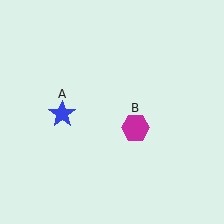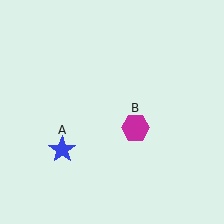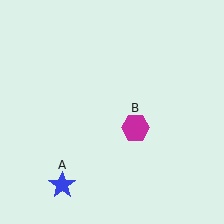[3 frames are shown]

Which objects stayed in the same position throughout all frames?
Magenta hexagon (object B) remained stationary.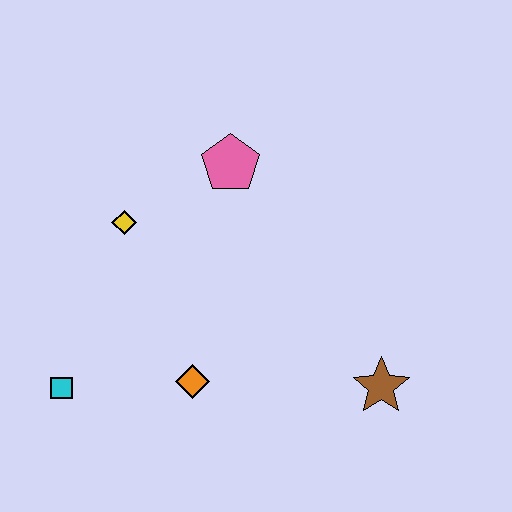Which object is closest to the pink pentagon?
The yellow diamond is closest to the pink pentagon.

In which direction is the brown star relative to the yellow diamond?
The brown star is to the right of the yellow diamond.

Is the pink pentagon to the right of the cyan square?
Yes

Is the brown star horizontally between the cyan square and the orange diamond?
No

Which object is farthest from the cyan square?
The brown star is farthest from the cyan square.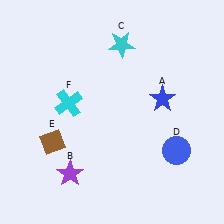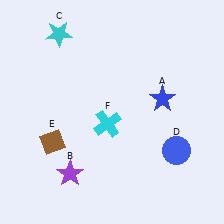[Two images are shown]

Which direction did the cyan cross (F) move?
The cyan cross (F) moved right.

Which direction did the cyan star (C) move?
The cyan star (C) moved left.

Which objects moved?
The objects that moved are: the cyan star (C), the cyan cross (F).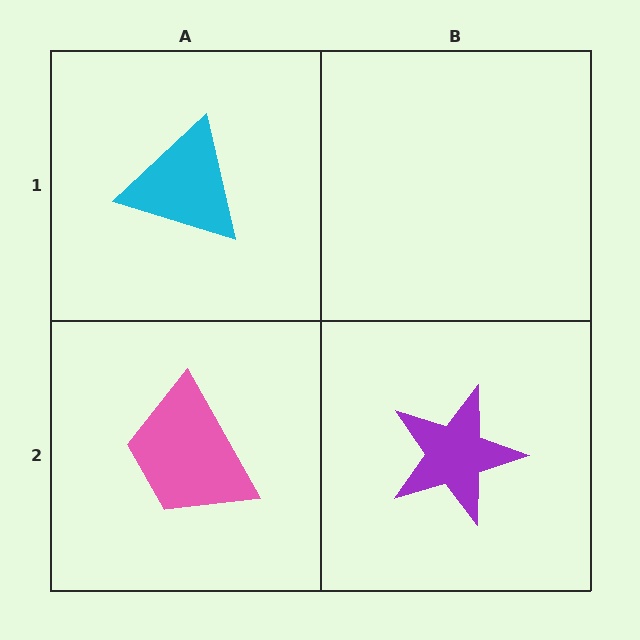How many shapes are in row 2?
2 shapes.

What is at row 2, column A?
A pink trapezoid.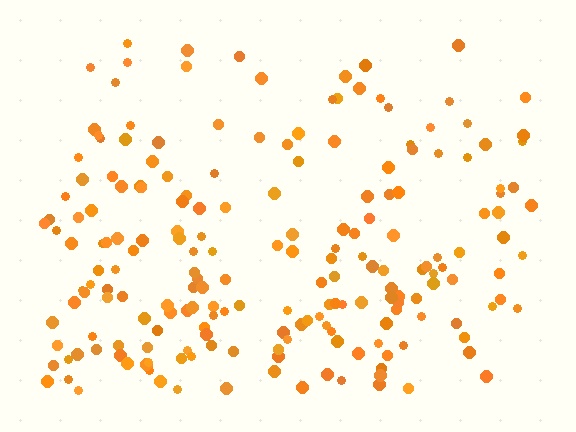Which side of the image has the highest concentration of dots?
The bottom.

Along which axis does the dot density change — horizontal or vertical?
Vertical.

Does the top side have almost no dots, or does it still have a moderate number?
Still a moderate number, just noticeably fewer than the bottom.